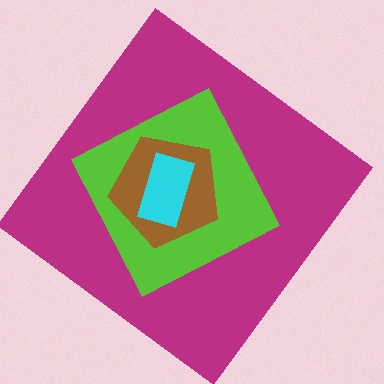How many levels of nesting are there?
4.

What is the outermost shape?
The magenta diamond.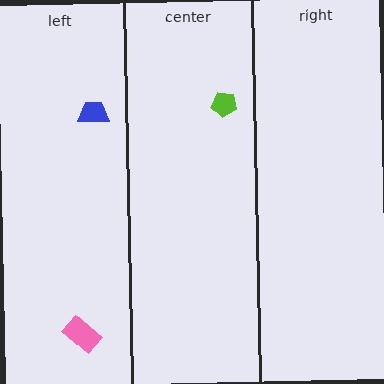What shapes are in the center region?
The lime pentagon.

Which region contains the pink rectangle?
The left region.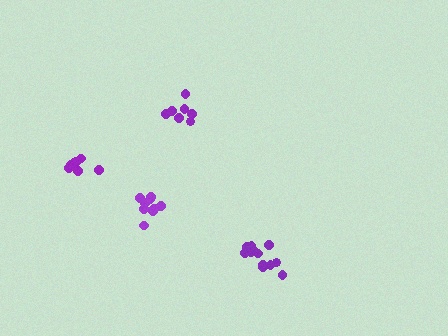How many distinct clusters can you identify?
There are 4 distinct clusters.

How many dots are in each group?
Group 1: 7 dots, Group 2: 9 dots, Group 3: 7 dots, Group 4: 13 dots (36 total).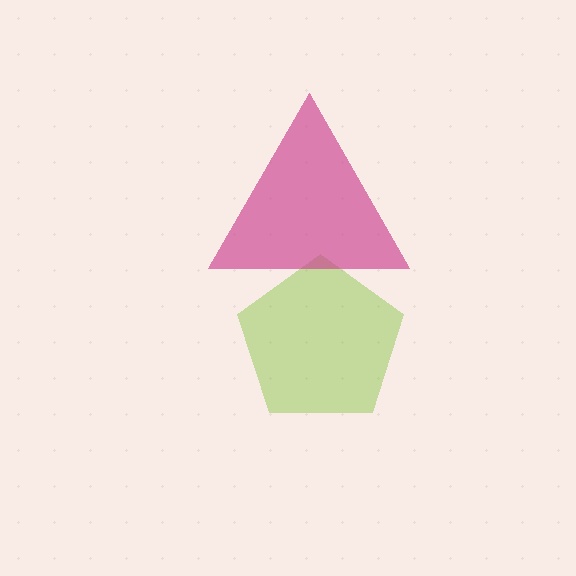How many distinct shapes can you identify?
There are 2 distinct shapes: a lime pentagon, a magenta triangle.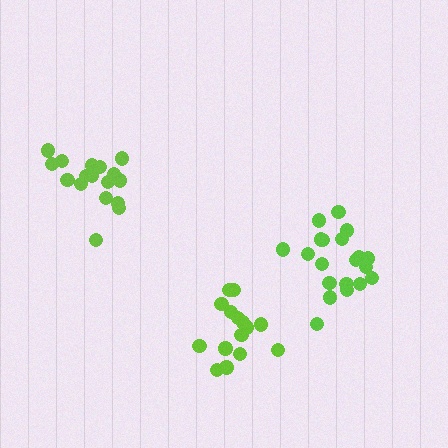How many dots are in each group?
Group 1: 15 dots, Group 2: 21 dots, Group 3: 18 dots (54 total).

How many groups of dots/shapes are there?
There are 3 groups.